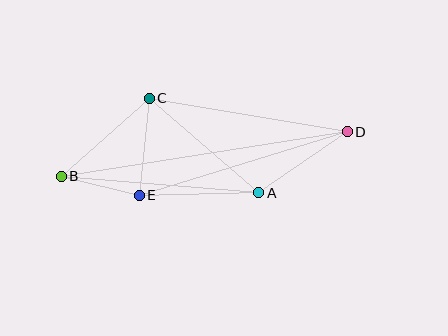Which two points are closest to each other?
Points B and E are closest to each other.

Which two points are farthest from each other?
Points B and D are farthest from each other.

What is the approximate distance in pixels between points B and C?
The distance between B and C is approximately 117 pixels.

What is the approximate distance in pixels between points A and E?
The distance between A and E is approximately 120 pixels.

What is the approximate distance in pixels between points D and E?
The distance between D and E is approximately 218 pixels.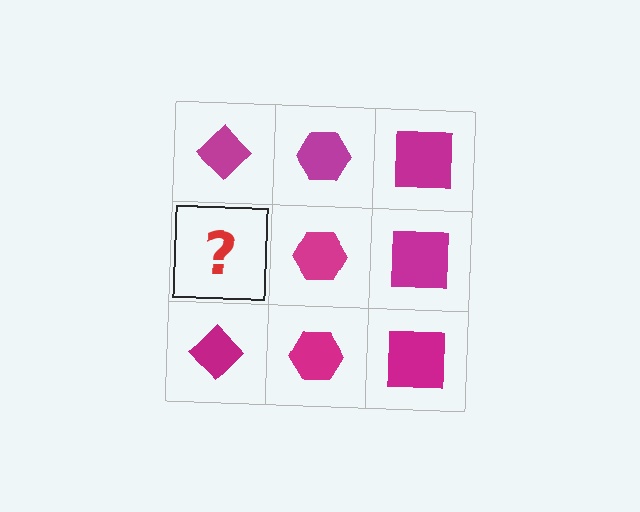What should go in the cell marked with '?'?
The missing cell should contain a magenta diamond.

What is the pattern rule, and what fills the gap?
The rule is that each column has a consistent shape. The gap should be filled with a magenta diamond.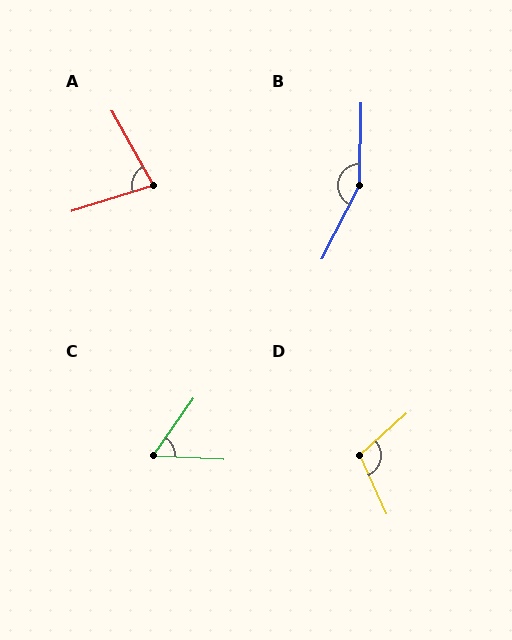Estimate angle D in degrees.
Approximately 108 degrees.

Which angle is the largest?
B, at approximately 154 degrees.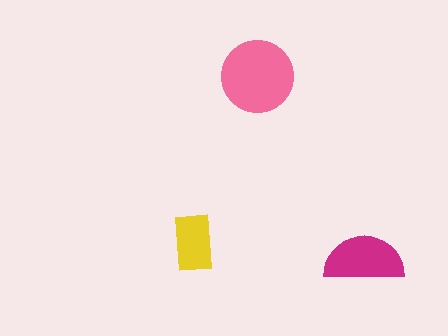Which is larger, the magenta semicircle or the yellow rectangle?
The magenta semicircle.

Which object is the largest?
The pink circle.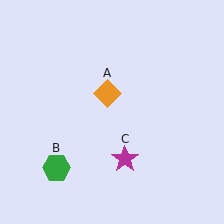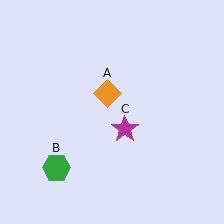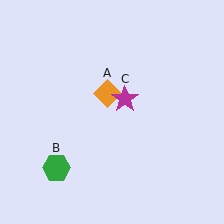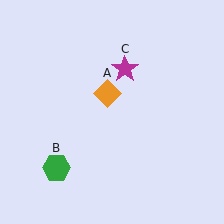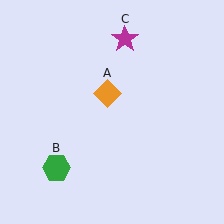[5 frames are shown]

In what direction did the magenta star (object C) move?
The magenta star (object C) moved up.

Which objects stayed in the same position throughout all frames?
Orange diamond (object A) and green hexagon (object B) remained stationary.